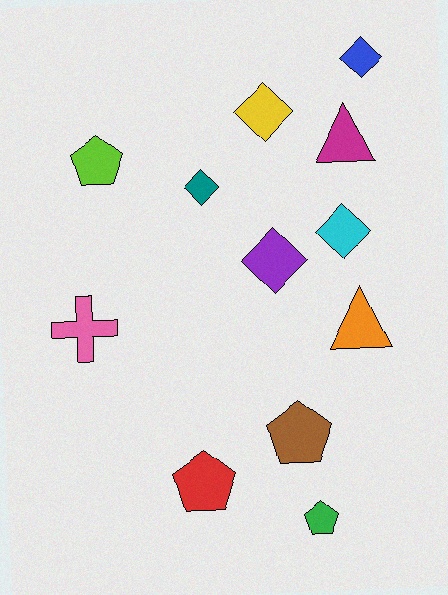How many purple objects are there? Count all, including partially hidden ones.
There is 1 purple object.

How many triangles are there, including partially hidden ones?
There are 2 triangles.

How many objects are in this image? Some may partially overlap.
There are 12 objects.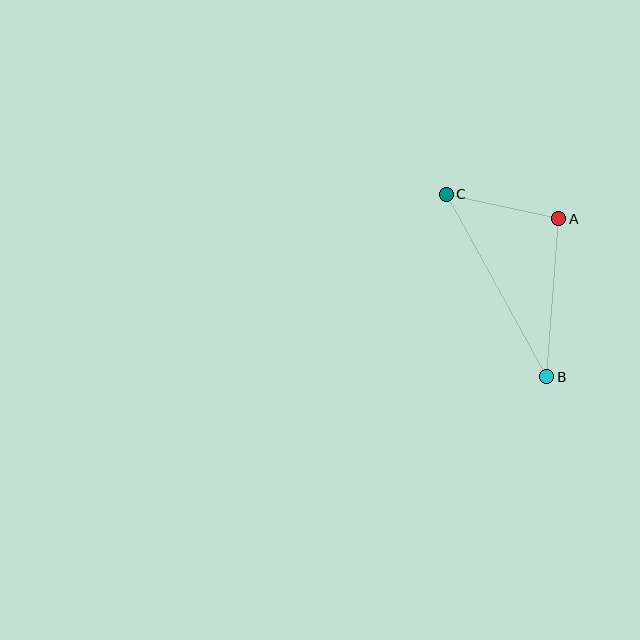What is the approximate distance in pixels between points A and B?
The distance between A and B is approximately 158 pixels.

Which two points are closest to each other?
Points A and C are closest to each other.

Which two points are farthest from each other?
Points B and C are farthest from each other.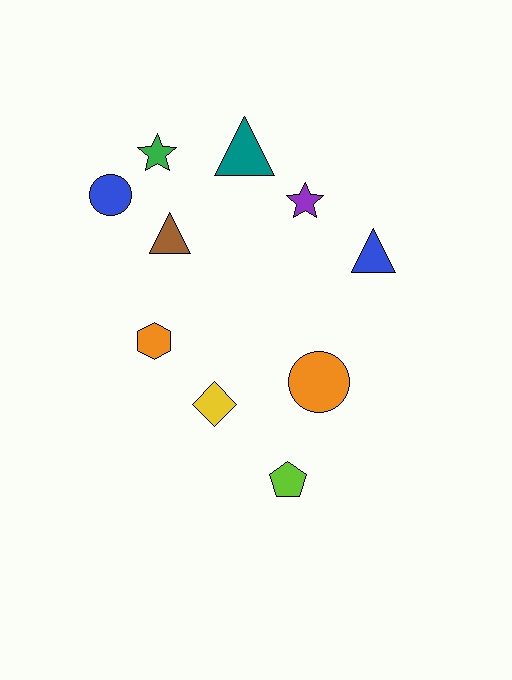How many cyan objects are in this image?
There are no cyan objects.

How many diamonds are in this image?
There is 1 diamond.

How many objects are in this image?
There are 10 objects.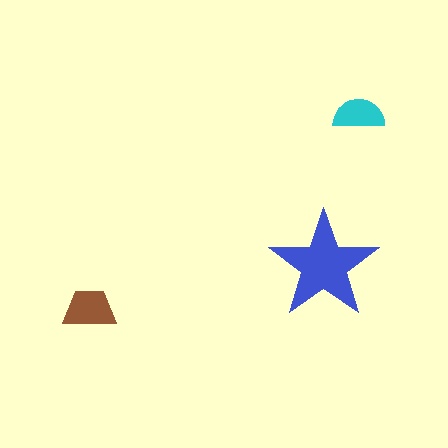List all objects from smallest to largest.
The cyan semicircle, the brown trapezoid, the blue star.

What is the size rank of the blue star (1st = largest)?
1st.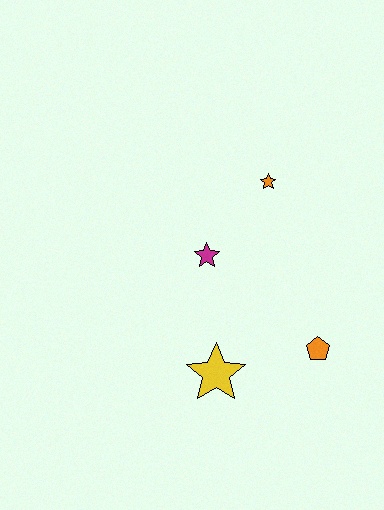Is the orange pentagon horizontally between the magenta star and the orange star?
No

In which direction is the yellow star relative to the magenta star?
The yellow star is below the magenta star.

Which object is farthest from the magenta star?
The orange pentagon is farthest from the magenta star.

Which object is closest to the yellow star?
The orange pentagon is closest to the yellow star.